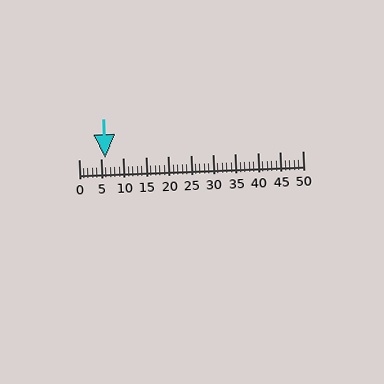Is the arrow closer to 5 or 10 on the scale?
The arrow is closer to 5.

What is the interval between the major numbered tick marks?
The major tick marks are spaced 5 units apart.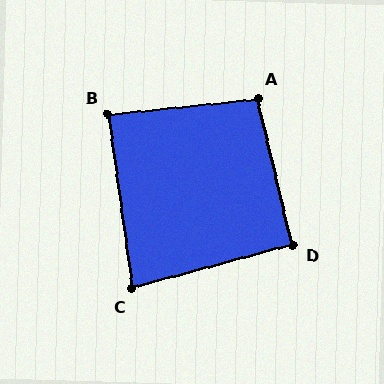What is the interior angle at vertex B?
Approximately 88 degrees (approximately right).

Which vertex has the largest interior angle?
A, at approximately 97 degrees.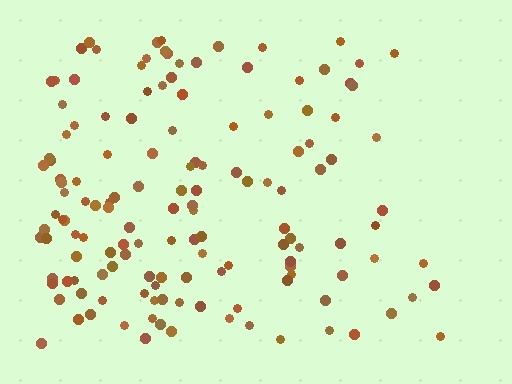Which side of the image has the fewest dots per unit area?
The right.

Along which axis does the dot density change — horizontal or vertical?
Horizontal.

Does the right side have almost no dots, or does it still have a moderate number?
Still a moderate number, just noticeably fewer than the left.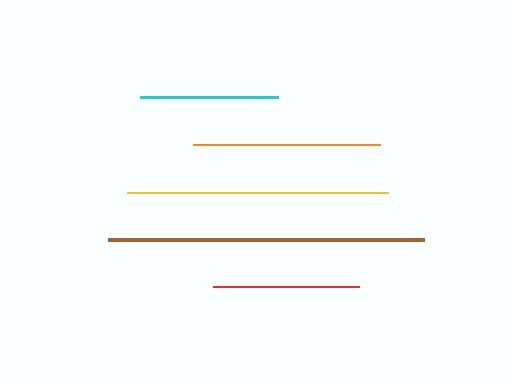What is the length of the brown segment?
The brown segment is approximately 317 pixels long.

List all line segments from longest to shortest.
From longest to shortest: brown, yellow, orange, red, cyan.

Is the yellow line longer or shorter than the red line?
The yellow line is longer than the red line.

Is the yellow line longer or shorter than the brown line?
The brown line is longer than the yellow line.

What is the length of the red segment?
The red segment is approximately 146 pixels long.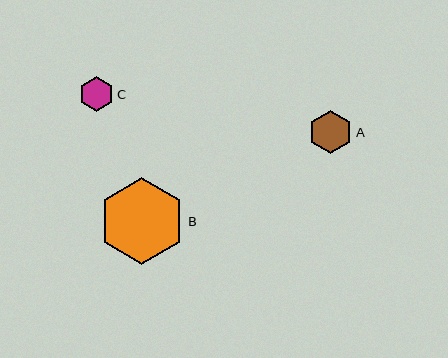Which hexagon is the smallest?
Hexagon C is the smallest with a size of approximately 34 pixels.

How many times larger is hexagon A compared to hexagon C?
Hexagon A is approximately 1.3 times the size of hexagon C.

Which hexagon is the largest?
Hexagon B is the largest with a size of approximately 87 pixels.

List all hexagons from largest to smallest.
From largest to smallest: B, A, C.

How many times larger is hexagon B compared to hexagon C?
Hexagon B is approximately 2.5 times the size of hexagon C.